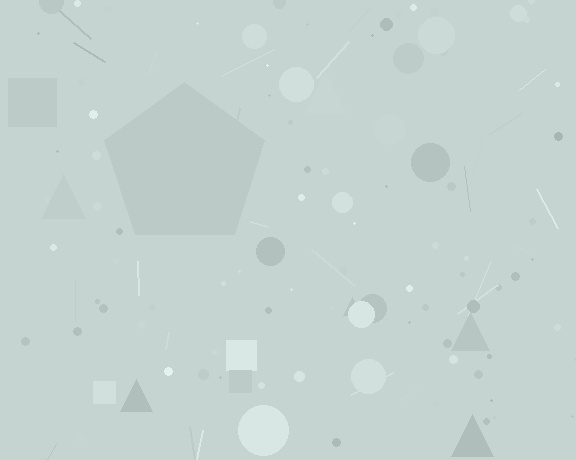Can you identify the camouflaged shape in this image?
The camouflaged shape is a pentagon.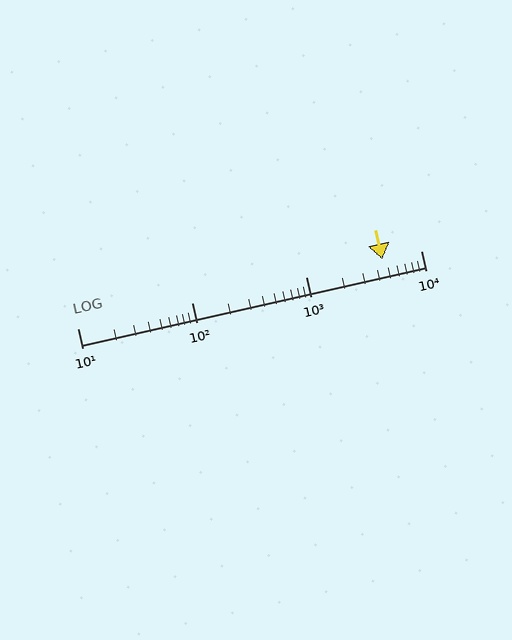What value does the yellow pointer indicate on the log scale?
The pointer indicates approximately 4600.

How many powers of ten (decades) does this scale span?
The scale spans 3 decades, from 10 to 10000.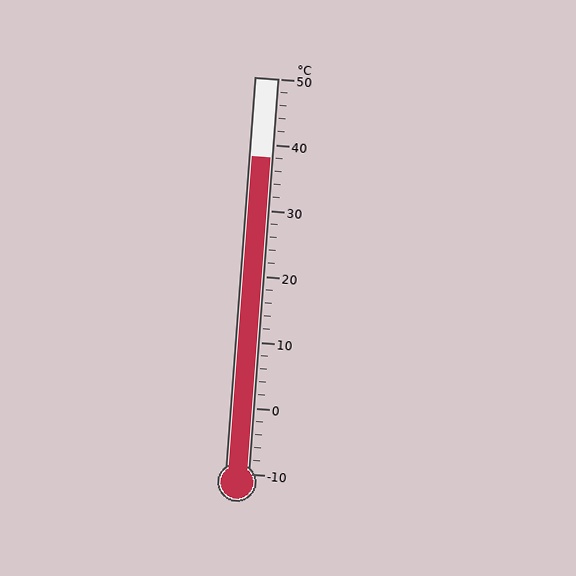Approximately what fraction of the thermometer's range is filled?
The thermometer is filled to approximately 80% of its range.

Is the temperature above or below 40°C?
The temperature is below 40°C.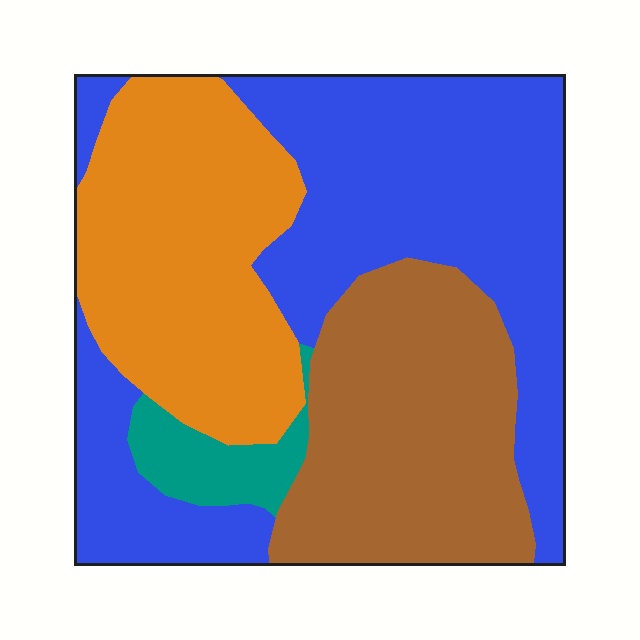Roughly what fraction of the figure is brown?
Brown takes up about one quarter (1/4) of the figure.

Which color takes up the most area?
Blue, at roughly 40%.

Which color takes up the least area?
Teal, at roughly 5%.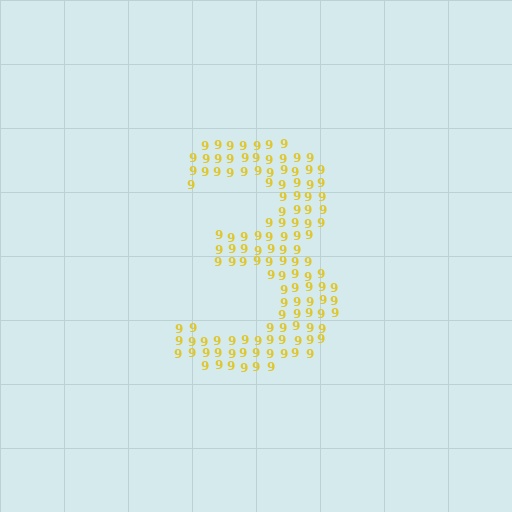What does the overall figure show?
The overall figure shows the digit 3.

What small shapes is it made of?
It is made of small digit 9's.